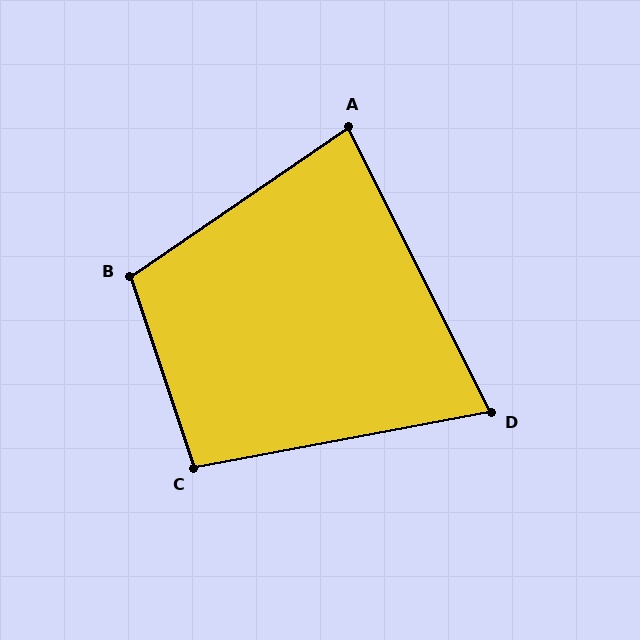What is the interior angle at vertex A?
Approximately 82 degrees (acute).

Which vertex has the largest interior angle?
B, at approximately 106 degrees.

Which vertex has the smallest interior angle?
D, at approximately 74 degrees.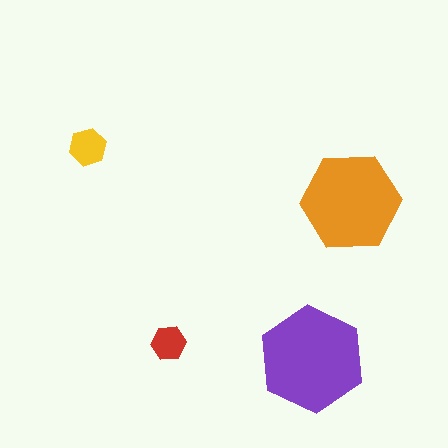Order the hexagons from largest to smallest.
the purple one, the orange one, the yellow one, the red one.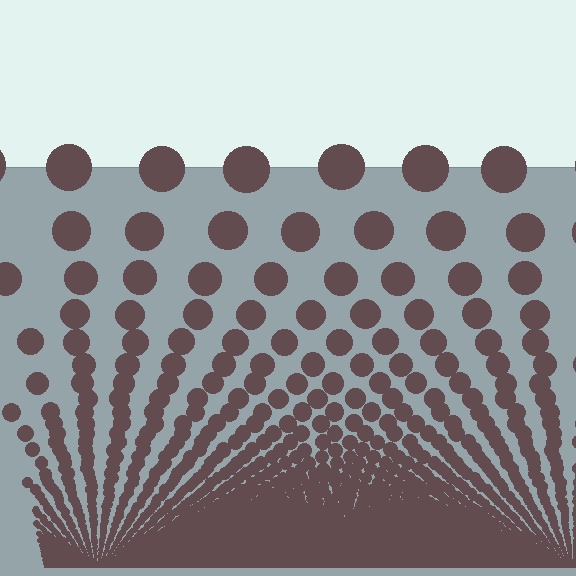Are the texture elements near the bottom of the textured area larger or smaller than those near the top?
Smaller. The gradient is inverted — elements near the bottom are smaller and denser.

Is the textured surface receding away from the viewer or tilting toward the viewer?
The surface appears to tilt toward the viewer. Texture elements get larger and sparser toward the top.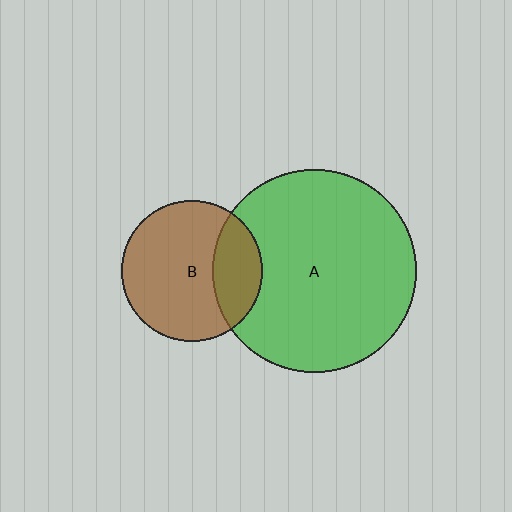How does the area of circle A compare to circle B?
Approximately 2.1 times.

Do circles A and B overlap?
Yes.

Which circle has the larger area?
Circle A (green).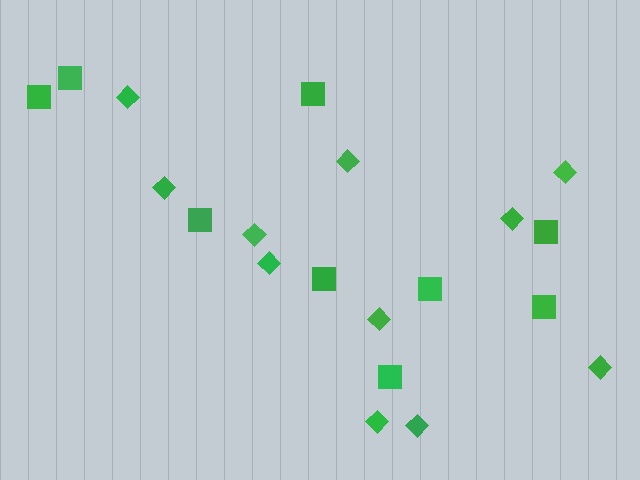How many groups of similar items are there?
There are 2 groups: one group of diamonds (11) and one group of squares (9).